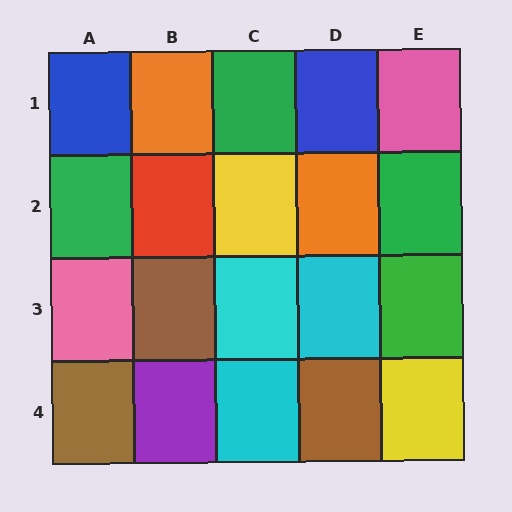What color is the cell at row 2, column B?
Red.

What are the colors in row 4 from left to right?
Brown, purple, cyan, brown, yellow.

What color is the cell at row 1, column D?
Blue.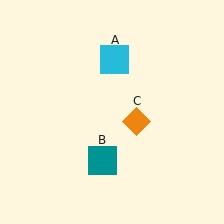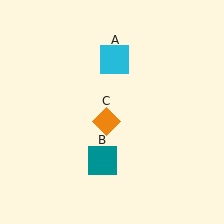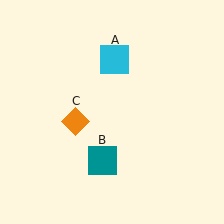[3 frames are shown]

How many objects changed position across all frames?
1 object changed position: orange diamond (object C).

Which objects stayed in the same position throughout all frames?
Cyan square (object A) and teal square (object B) remained stationary.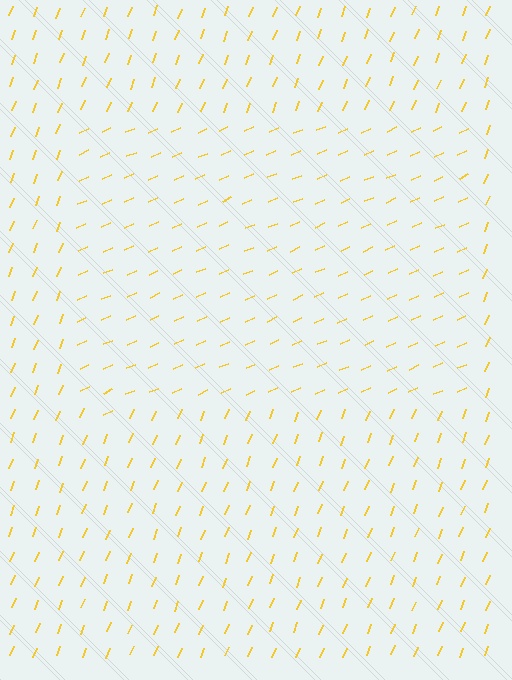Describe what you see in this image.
The image is filled with small yellow line segments. A rectangle region in the image has lines oriented differently from the surrounding lines, creating a visible texture boundary.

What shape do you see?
I see a rectangle.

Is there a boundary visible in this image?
Yes, there is a texture boundary formed by a change in line orientation.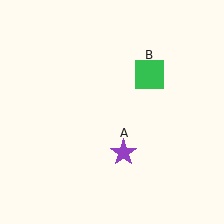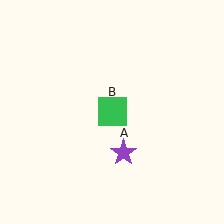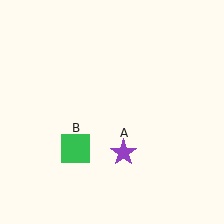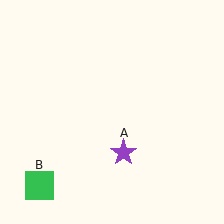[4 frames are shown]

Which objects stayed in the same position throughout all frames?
Purple star (object A) remained stationary.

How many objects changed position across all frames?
1 object changed position: green square (object B).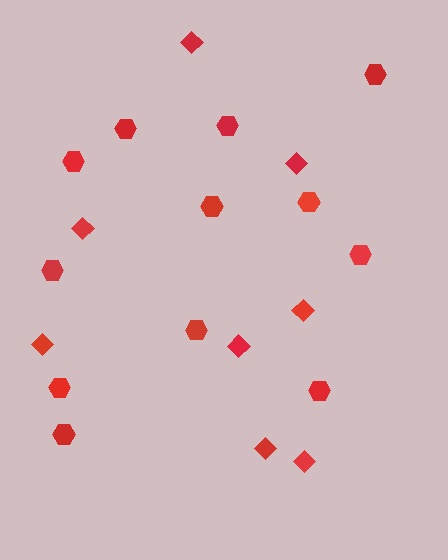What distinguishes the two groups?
There are 2 groups: one group of diamonds (8) and one group of hexagons (12).